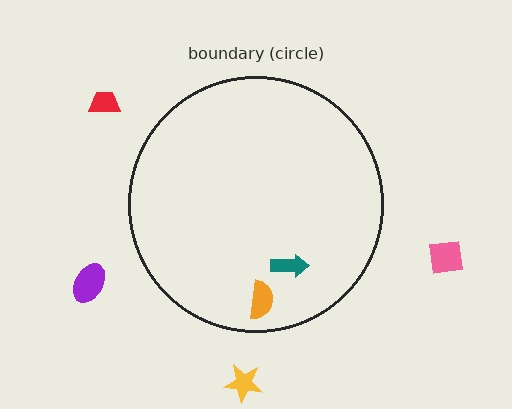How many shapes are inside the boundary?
2 inside, 4 outside.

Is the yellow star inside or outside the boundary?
Outside.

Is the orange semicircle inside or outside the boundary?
Inside.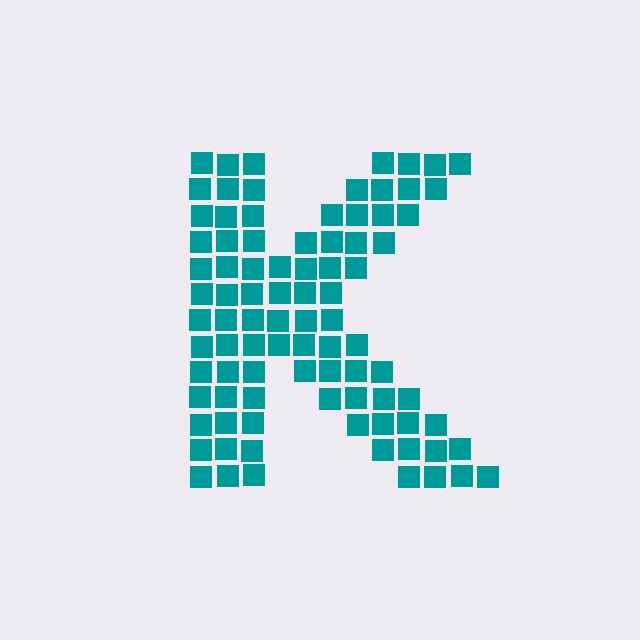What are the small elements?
The small elements are squares.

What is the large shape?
The large shape is the letter K.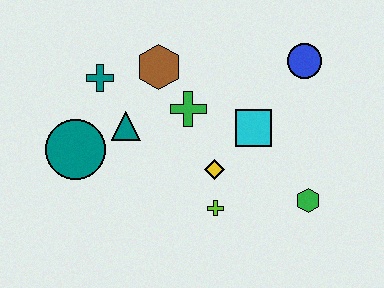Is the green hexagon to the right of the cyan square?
Yes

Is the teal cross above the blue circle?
No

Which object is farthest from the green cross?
The green hexagon is farthest from the green cross.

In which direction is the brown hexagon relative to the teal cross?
The brown hexagon is to the right of the teal cross.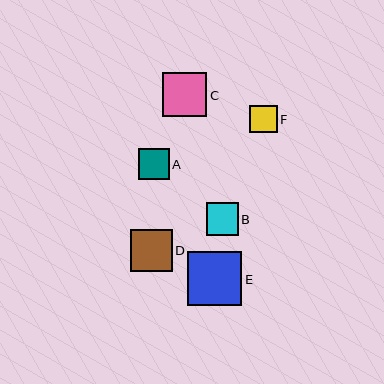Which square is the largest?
Square E is the largest with a size of approximately 54 pixels.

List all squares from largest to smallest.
From largest to smallest: E, C, D, B, A, F.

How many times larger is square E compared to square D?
Square E is approximately 1.3 times the size of square D.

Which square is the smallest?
Square F is the smallest with a size of approximately 27 pixels.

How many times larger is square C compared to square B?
Square C is approximately 1.4 times the size of square B.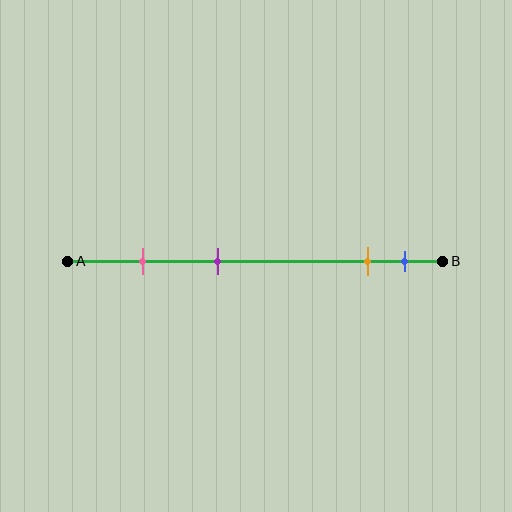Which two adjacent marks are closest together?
The orange and blue marks are the closest adjacent pair.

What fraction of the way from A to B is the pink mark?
The pink mark is approximately 20% (0.2) of the way from A to B.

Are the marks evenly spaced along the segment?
No, the marks are not evenly spaced.